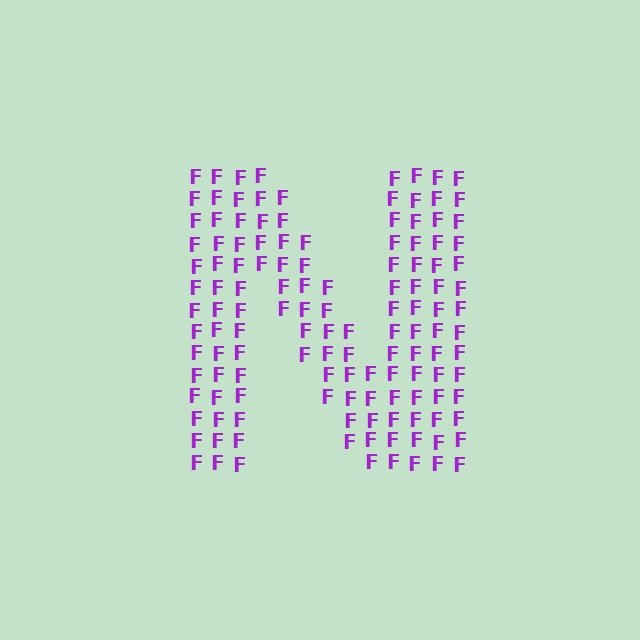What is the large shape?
The large shape is the letter N.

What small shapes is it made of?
It is made of small letter F's.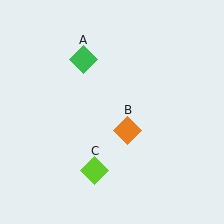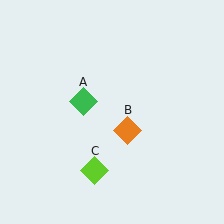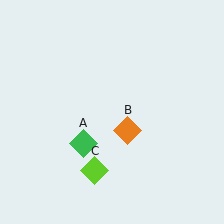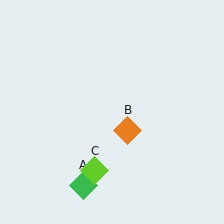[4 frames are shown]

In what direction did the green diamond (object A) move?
The green diamond (object A) moved down.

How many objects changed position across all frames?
1 object changed position: green diamond (object A).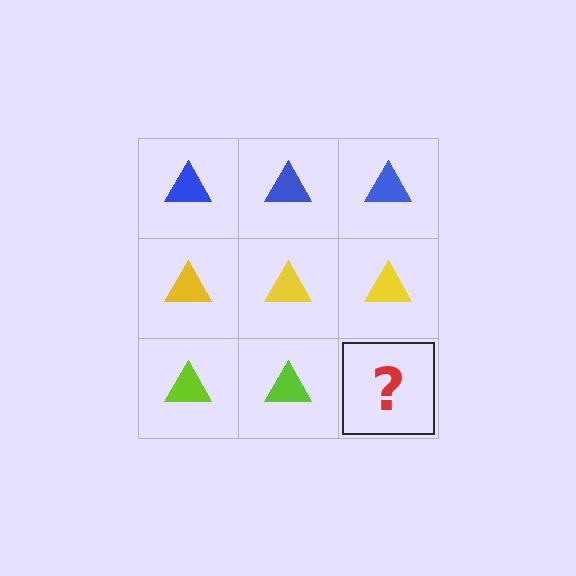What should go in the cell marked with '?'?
The missing cell should contain a lime triangle.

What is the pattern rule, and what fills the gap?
The rule is that each row has a consistent color. The gap should be filled with a lime triangle.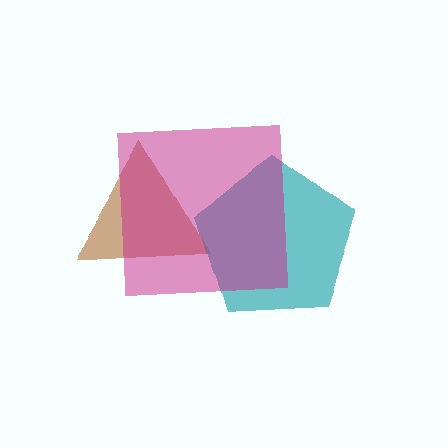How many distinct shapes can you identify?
There are 3 distinct shapes: a brown triangle, a teal pentagon, a magenta square.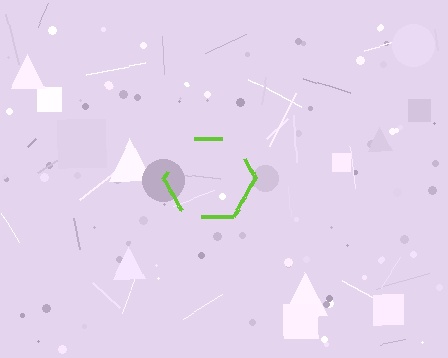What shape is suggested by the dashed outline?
The dashed outline suggests a hexagon.